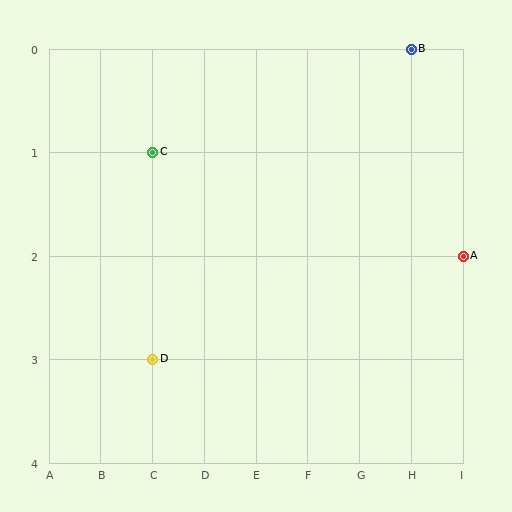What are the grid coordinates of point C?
Point C is at grid coordinates (C, 1).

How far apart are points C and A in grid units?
Points C and A are 6 columns and 1 row apart (about 6.1 grid units diagonally).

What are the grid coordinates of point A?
Point A is at grid coordinates (I, 2).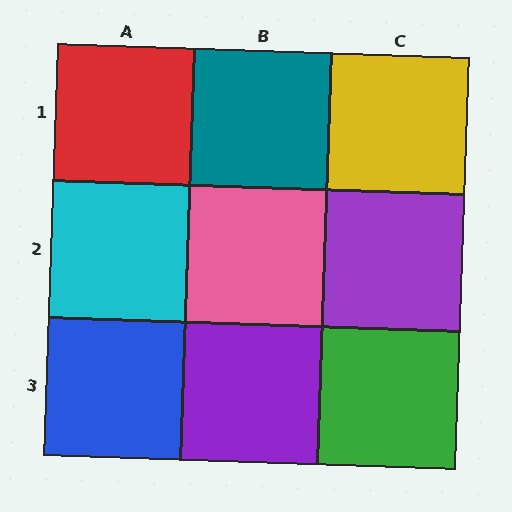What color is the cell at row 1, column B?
Teal.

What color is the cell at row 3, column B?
Purple.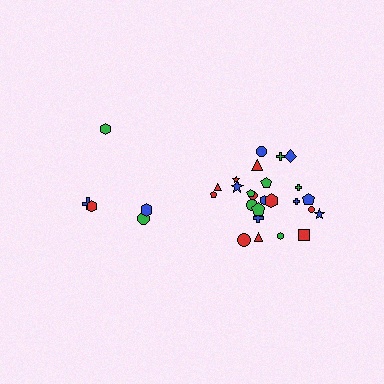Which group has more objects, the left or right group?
The right group.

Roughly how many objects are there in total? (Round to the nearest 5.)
Roughly 30 objects in total.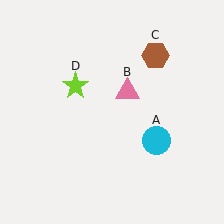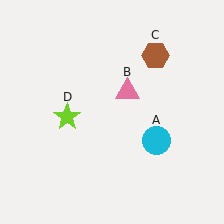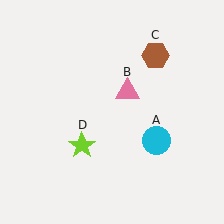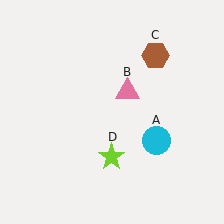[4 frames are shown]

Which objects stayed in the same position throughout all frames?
Cyan circle (object A) and pink triangle (object B) and brown hexagon (object C) remained stationary.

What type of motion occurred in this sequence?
The lime star (object D) rotated counterclockwise around the center of the scene.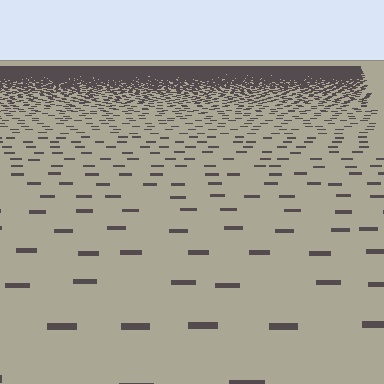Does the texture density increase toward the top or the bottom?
Density increases toward the top.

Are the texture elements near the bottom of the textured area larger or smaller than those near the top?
Larger. Near the bottom, elements are closer to the viewer and appear at a bigger on-screen size.